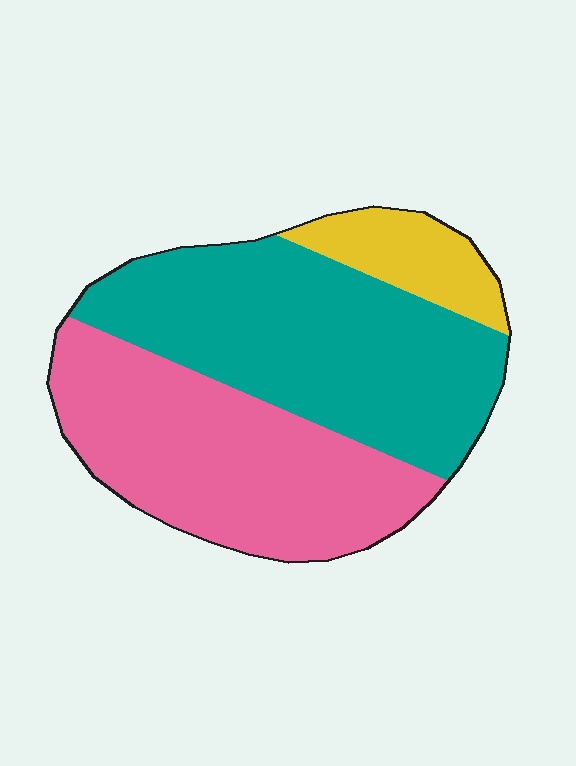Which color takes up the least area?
Yellow, at roughly 10%.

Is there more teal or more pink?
Teal.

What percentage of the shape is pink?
Pink takes up about two fifths (2/5) of the shape.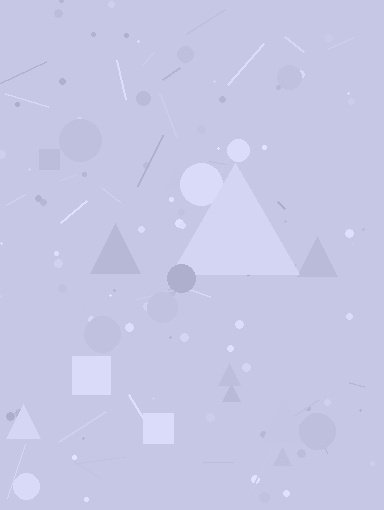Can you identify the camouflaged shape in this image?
The camouflaged shape is a triangle.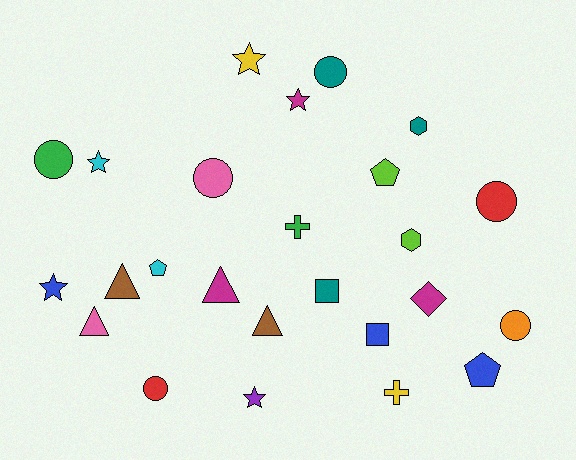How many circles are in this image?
There are 6 circles.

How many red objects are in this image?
There are 2 red objects.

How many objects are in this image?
There are 25 objects.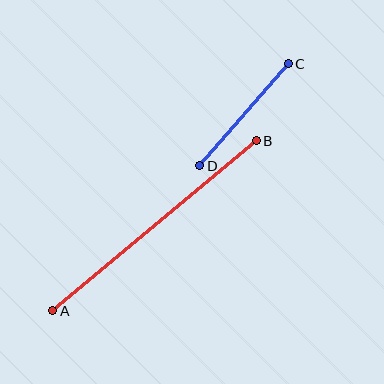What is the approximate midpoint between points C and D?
The midpoint is at approximately (244, 115) pixels.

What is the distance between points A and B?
The distance is approximately 265 pixels.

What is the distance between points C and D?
The distance is approximately 135 pixels.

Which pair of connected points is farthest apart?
Points A and B are farthest apart.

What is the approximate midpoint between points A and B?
The midpoint is at approximately (154, 226) pixels.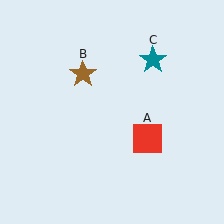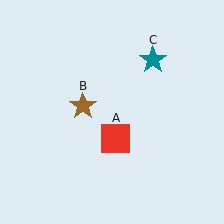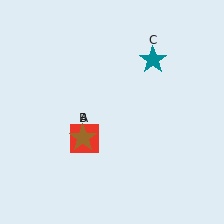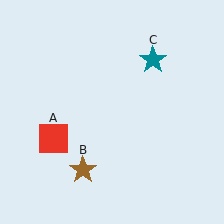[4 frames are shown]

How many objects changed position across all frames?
2 objects changed position: red square (object A), brown star (object B).